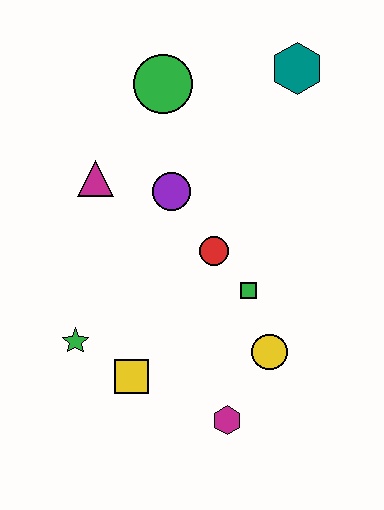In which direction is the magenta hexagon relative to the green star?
The magenta hexagon is to the right of the green star.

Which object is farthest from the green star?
The teal hexagon is farthest from the green star.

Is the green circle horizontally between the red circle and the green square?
No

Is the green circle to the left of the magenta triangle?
No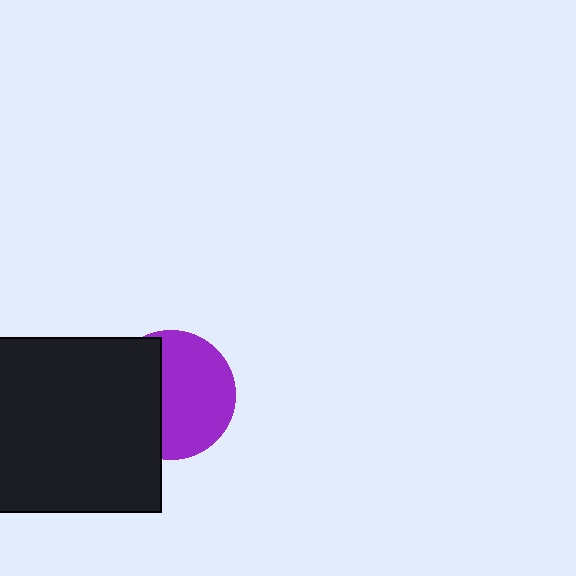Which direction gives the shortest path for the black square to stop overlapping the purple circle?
Moving left gives the shortest separation.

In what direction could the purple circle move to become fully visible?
The purple circle could move right. That would shift it out from behind the black square entirely.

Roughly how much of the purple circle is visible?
About half of it is visible (roughly 60%).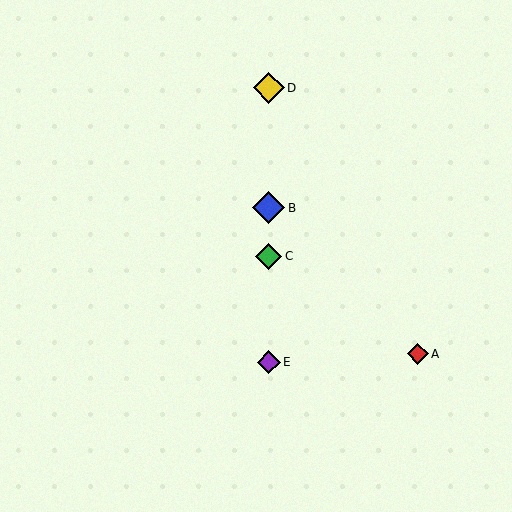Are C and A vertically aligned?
No, C is at x≈269 and A is at x≈418.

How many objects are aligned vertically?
4 objects (B, C, D, E) are aligned vertically.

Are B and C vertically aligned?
Yes, both are at x≈269.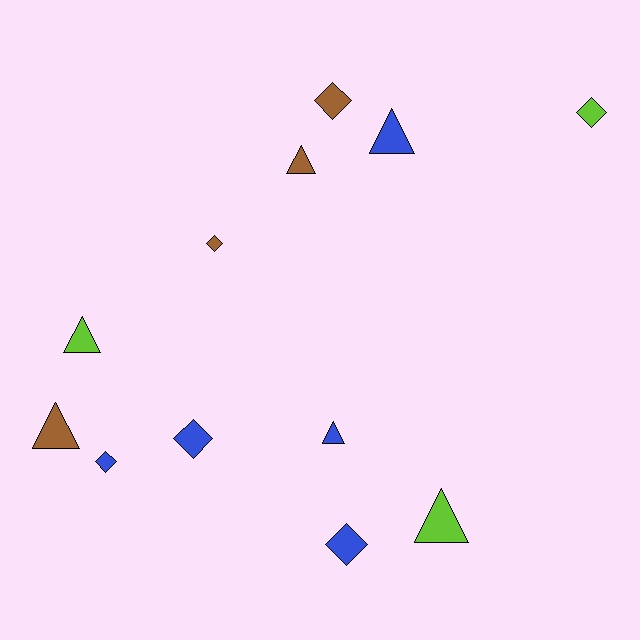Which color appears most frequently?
Blue, with 5 objects.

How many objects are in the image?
There are 12 objects.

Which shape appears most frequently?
Diamond, with 6 objects.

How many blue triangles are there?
There are 2 blue triangles.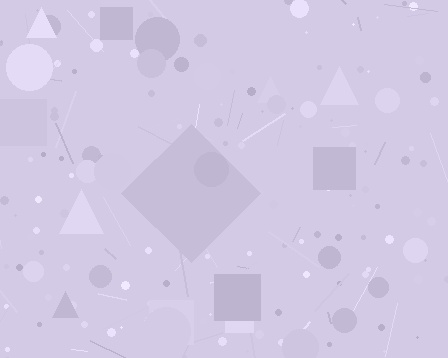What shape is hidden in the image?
A diamond is hidden in the image.